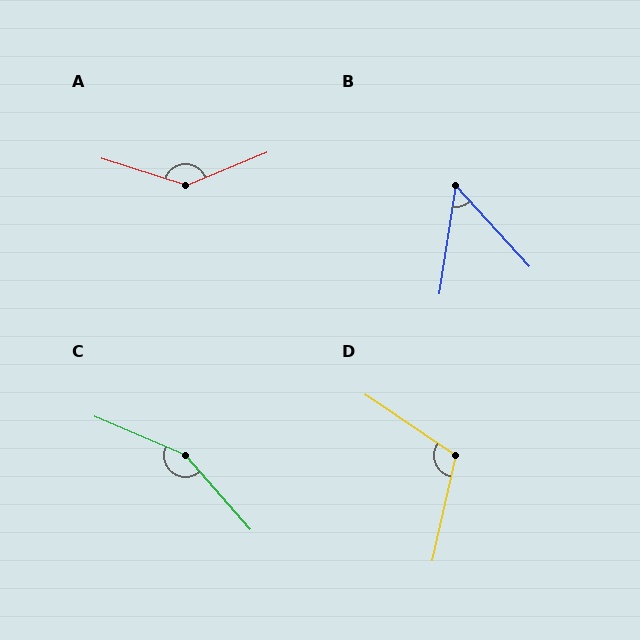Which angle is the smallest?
B, at approximately 51 degrees.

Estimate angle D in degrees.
Approximately 112 degrees.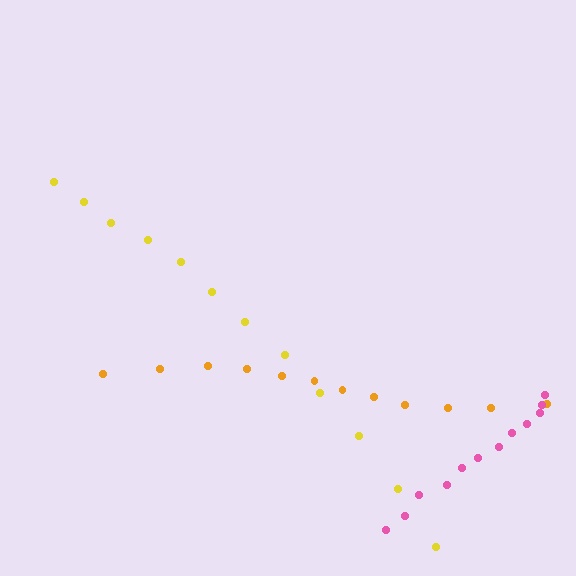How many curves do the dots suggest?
There are 3 distinct paths.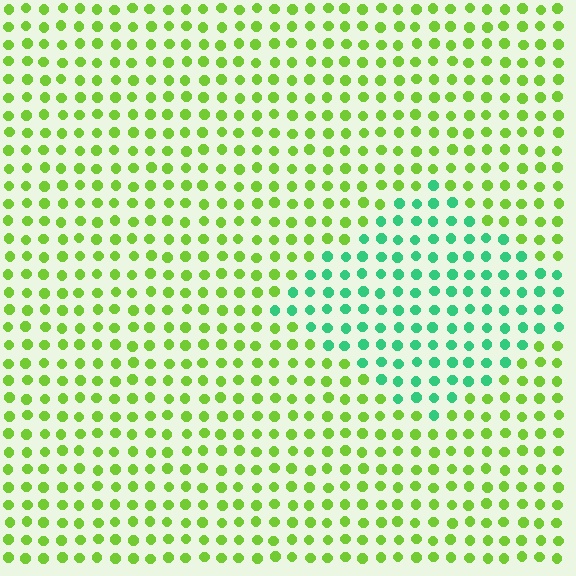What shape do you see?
I see a diamond.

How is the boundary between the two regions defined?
The boundary is defined purely by a slight shift in hue (about 54 degrees). Spacing, size, and orientation are identical on both sides.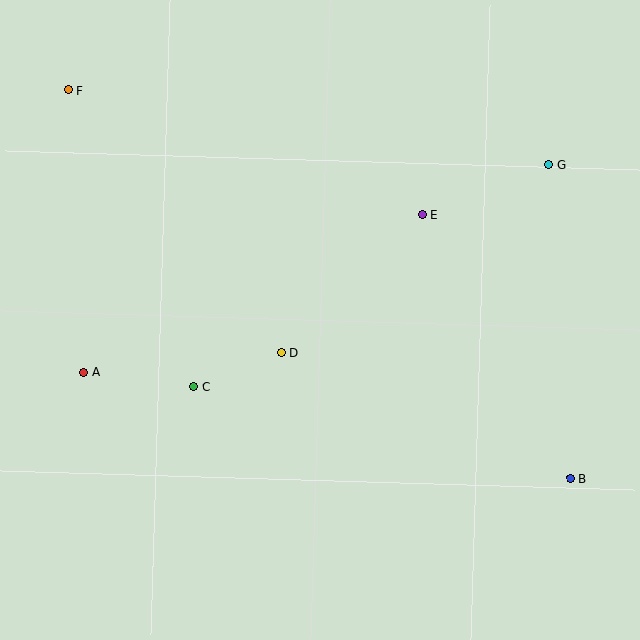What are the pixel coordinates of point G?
Point G is at (549, 164).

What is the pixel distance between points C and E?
The distance between C and E is 286 pixels.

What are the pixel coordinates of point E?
Point E is at (423, 215).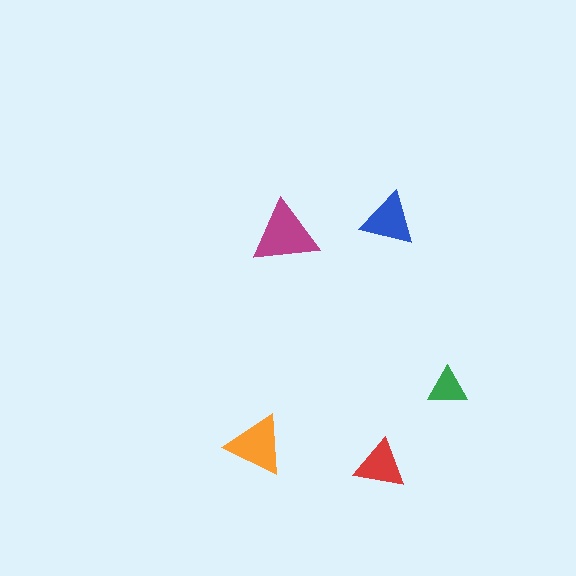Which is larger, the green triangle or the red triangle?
The red one.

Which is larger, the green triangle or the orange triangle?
The orange one.